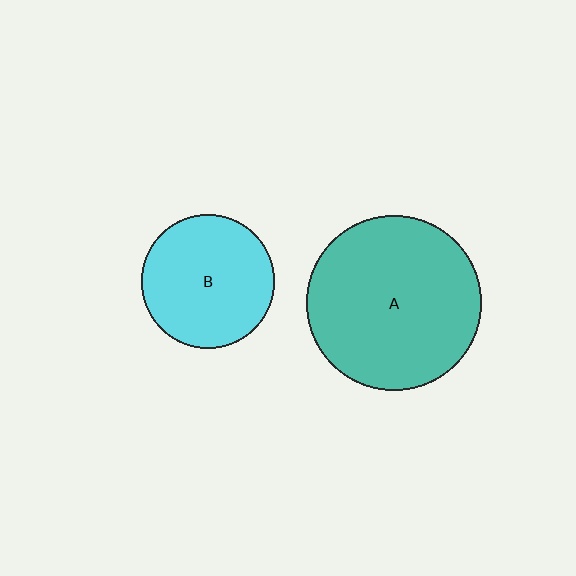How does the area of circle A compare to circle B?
Approximately 1.7 times.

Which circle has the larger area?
Circle A (teal).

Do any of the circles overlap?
No, none of the circles overlap.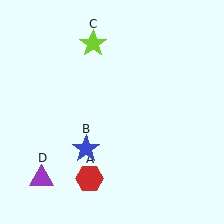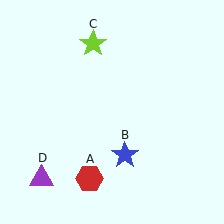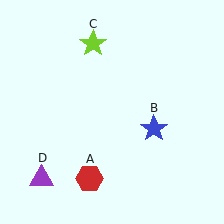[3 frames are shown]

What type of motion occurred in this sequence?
The blue star (object B) rotated counterclockwise around the center of the scene.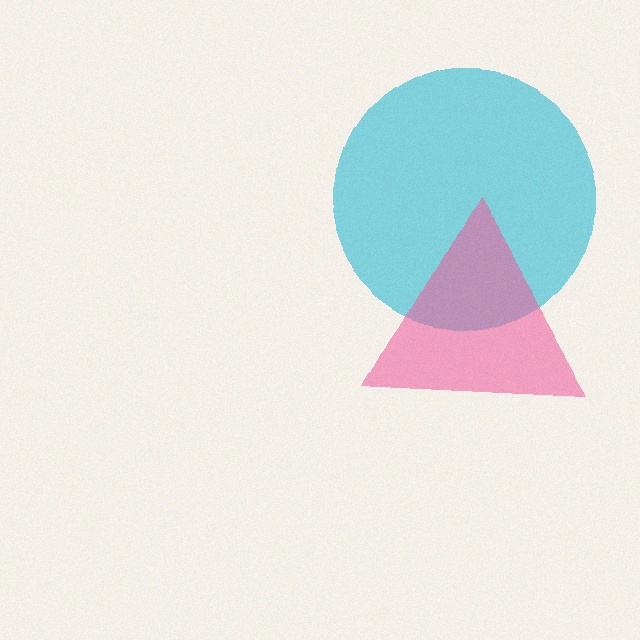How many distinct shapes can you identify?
There are 2 distinct shapes: a cyan circle, a pink triangle.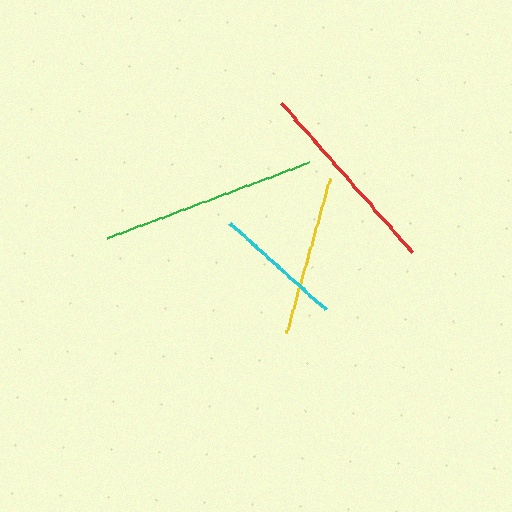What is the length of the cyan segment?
The cyan segment is approximately 129 pixels long.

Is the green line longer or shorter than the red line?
The green line is longer than the red line.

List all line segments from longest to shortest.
From longest to shortest: green, red, yellow, cyan.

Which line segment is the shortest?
The cyan line is the shortest at approximately 129 pixels.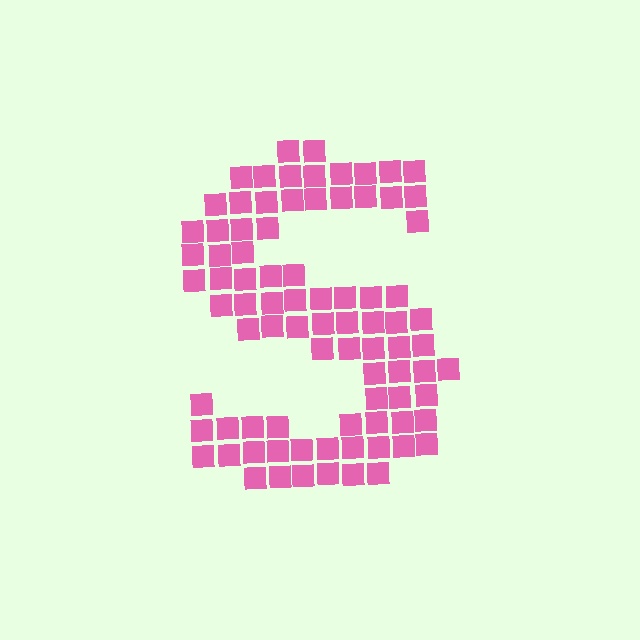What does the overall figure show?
The overall figure shows the letter S.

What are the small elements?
The small elements are squares.